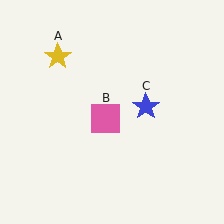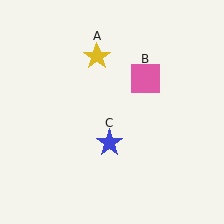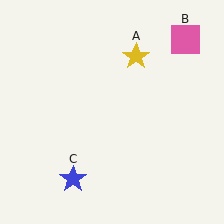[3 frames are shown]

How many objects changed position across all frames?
3 objects changed position: yellow star (object A), pink square (object B), blue star (object C).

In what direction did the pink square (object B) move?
The pink square (object B) moved up and to the right.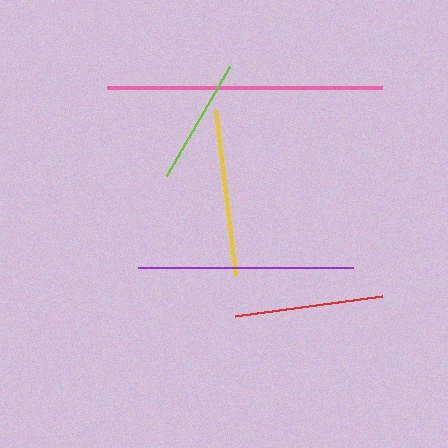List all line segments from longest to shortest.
From longest to shortest: pink, purple, yellow, red, lime.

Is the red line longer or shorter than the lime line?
The red line is longer than the lime line.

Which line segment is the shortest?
The lime line is the shortest at approximately 126 pixels.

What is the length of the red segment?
The red segment is approximately 148 pixels long.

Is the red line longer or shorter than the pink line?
The pink line is longer than the red line.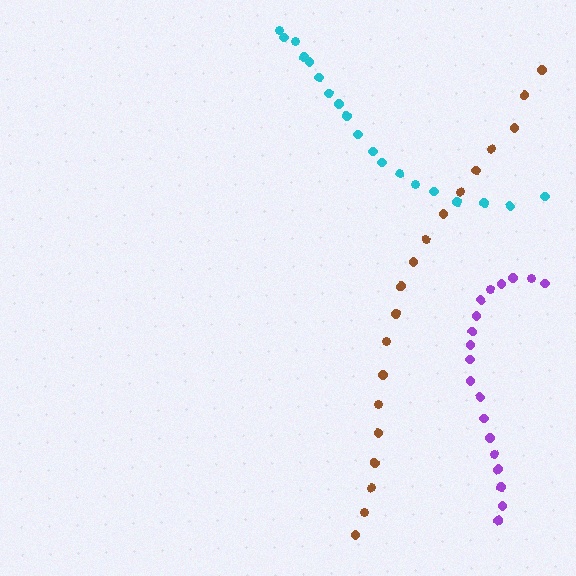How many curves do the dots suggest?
There are 3 distinct paths.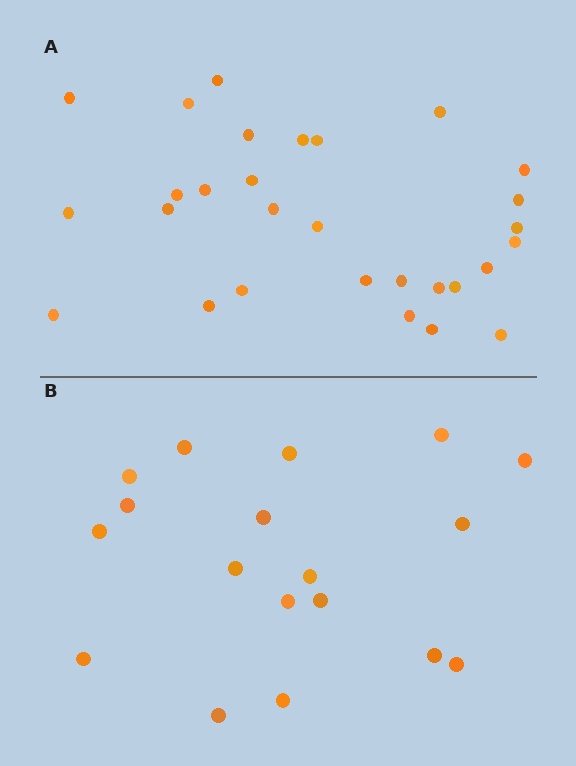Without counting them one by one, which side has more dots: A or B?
Region A (the top region) has more dots.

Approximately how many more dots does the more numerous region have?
Region A has roughly 12 or so more dots than region B.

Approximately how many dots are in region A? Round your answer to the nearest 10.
About 30 dots. (The exact count is 29, which rounds to 30.)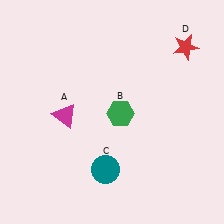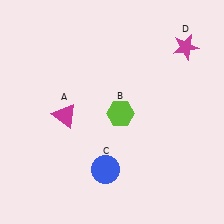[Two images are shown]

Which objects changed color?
B changed from green to lime. C changed from teal to blue. D changed from red to magenta.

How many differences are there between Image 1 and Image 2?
There are 3 differences between the two images.